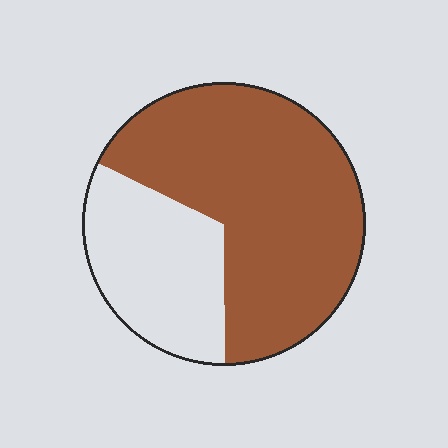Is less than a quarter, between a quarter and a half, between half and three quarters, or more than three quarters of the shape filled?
Between half and three quarters.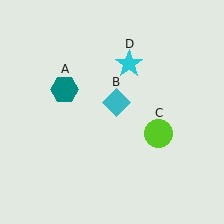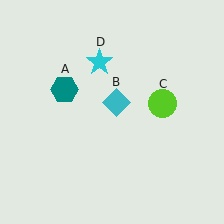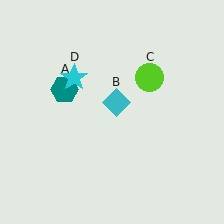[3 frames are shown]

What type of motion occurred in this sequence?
The lime circle (object C), cyan star (object D) rotated counterclockwise around the center of the scene.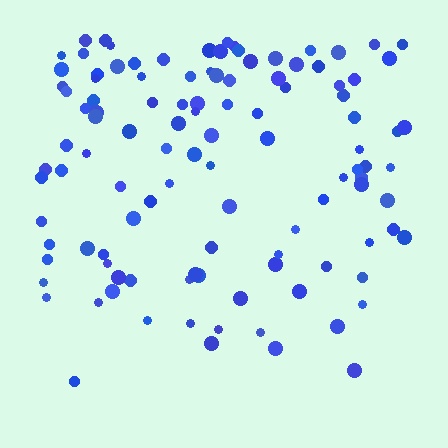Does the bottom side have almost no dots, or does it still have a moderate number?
Still a moderate number, just noticeably fewer than the top.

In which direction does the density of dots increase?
From bottom to top, with the top side densest.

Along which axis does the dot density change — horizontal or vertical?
Vertical.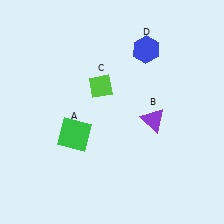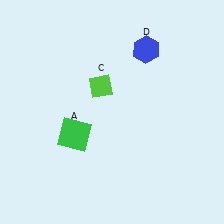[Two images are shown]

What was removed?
The purple triangle (B) was removed in Image 2.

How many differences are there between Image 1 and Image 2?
There is 1 difference between the two images.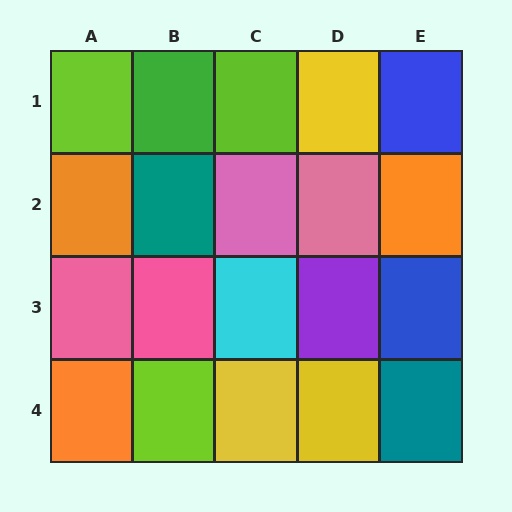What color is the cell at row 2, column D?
Pink.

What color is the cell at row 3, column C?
Cyan.